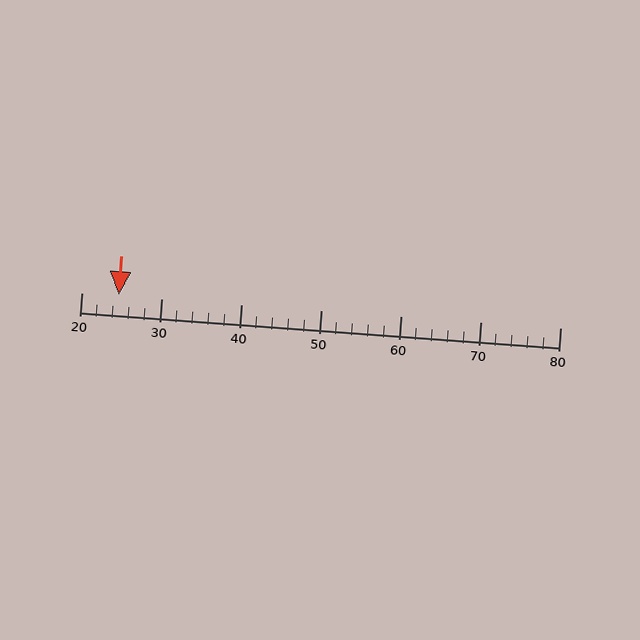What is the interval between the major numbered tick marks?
The major tick marks are spaced 10 units apart.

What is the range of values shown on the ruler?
The ruler shows values from 20 to 80.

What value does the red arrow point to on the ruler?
The red arrow points to approximately 25.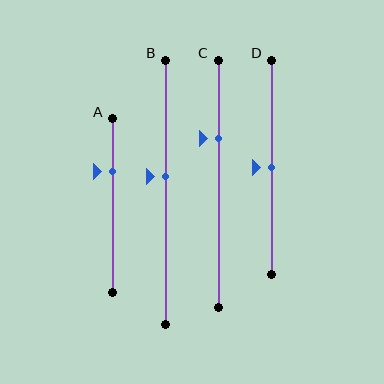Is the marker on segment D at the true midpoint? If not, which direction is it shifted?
Yes, the marker on segment D is at the true midpoint.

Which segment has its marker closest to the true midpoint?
Segment D has its marker closest to the true midpoint.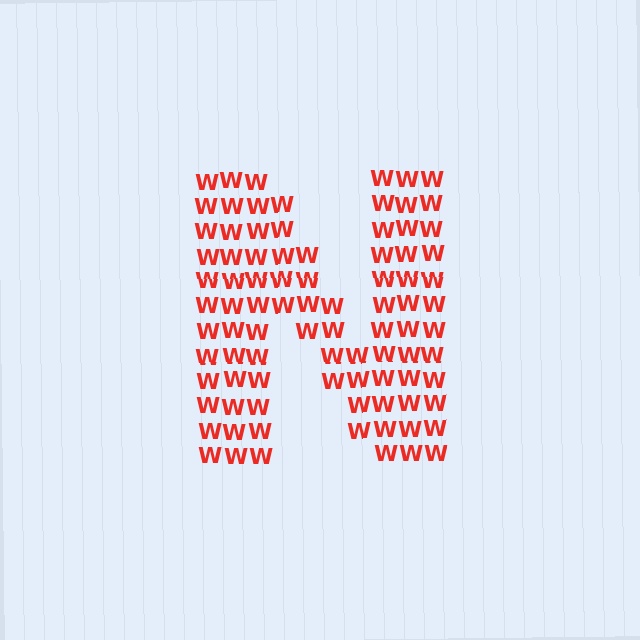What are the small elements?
The small elements are letter W's.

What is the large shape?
The large shape is the letter N.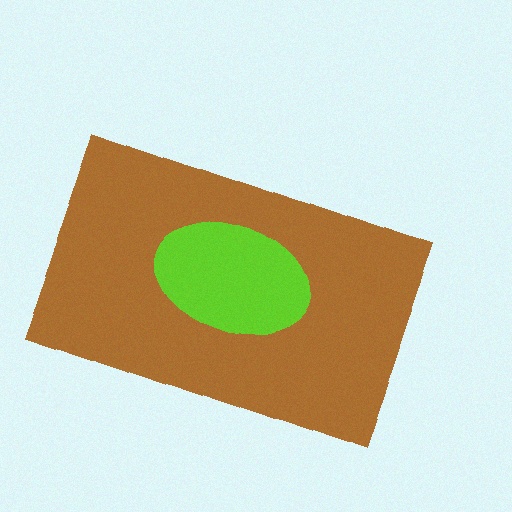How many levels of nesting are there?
2.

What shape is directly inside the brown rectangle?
The lime ellipse.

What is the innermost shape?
The lime ellipse.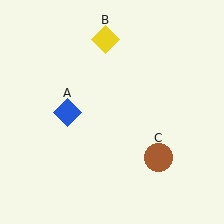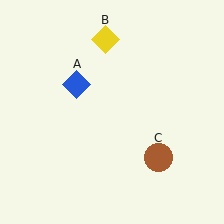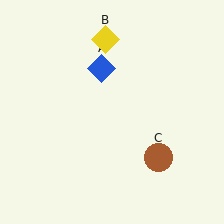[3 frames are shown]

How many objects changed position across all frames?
1 object changed position: blue diamond (object A).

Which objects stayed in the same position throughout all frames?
Yellow diamond (object B) and brown circle (object C) remained stationary.